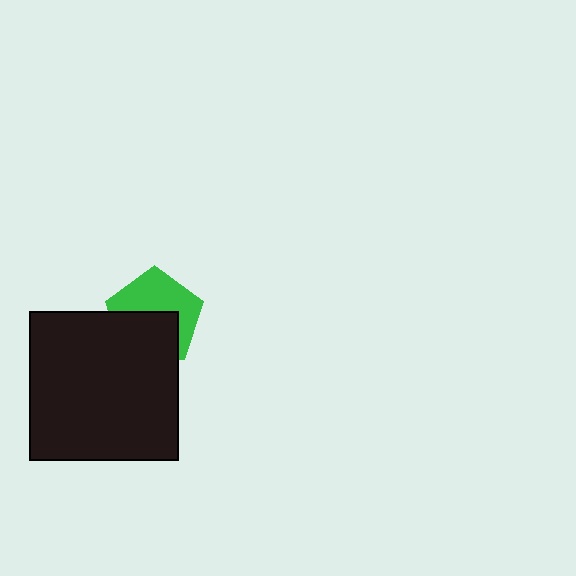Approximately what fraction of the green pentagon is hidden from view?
Roughly 47% of the green pentagon is hidden behind the black square.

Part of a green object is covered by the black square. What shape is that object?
It is a pentagon.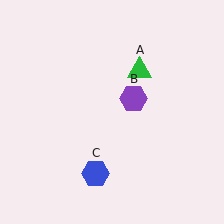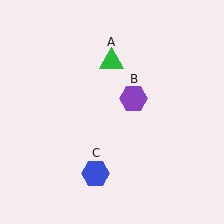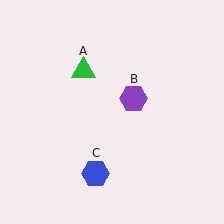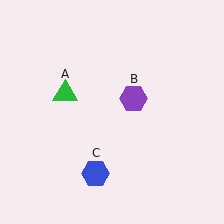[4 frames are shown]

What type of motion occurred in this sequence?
The green triangle (object A) rotated counterclockwise around the center of the scene.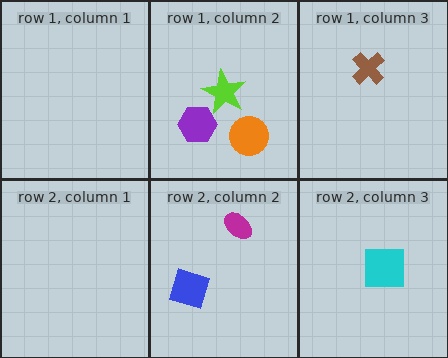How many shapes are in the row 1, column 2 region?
3.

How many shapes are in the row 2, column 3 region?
1.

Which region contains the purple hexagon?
The row 1, column 2 region.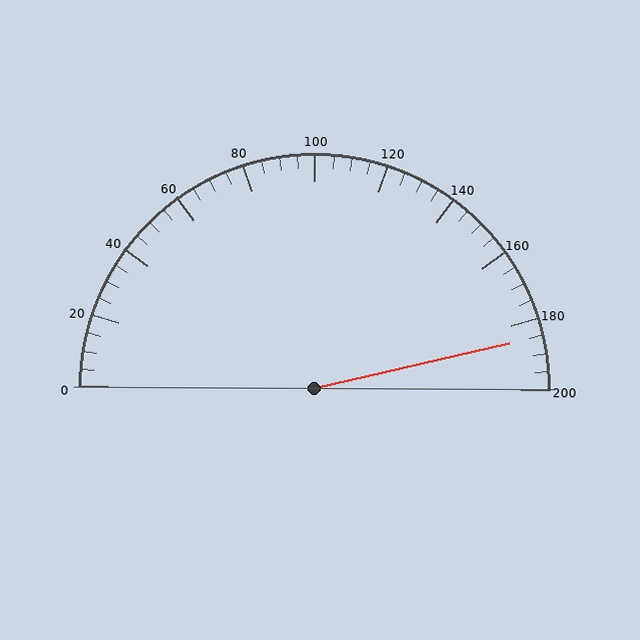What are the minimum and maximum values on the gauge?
The gauge ranges from 0 to 200.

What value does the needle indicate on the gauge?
The needle indicates approximately 185.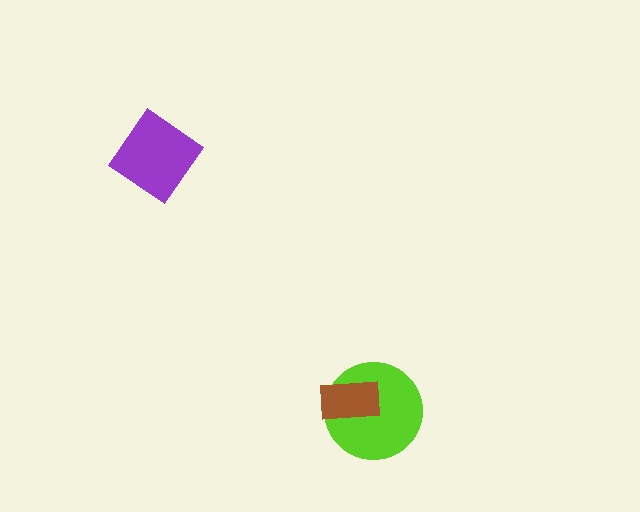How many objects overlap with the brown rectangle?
1 object overlaps with the brown rectangle.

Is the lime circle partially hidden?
Yes, it is partially covered by another shape.